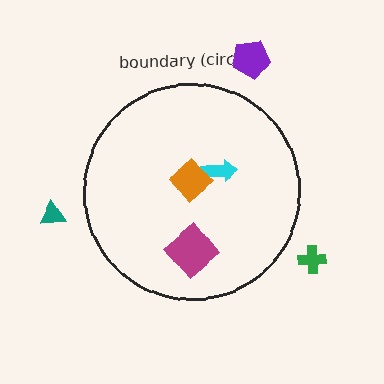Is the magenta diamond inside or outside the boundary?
Inside.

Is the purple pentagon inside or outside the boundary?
Outside.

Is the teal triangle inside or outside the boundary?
Outside.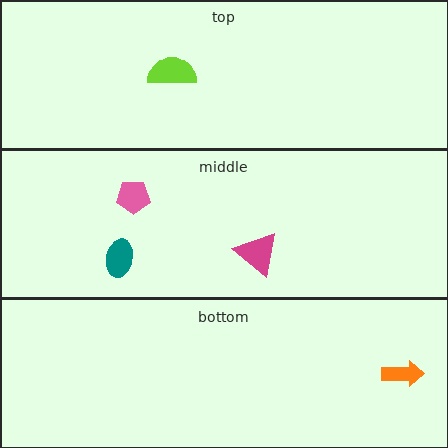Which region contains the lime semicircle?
The top region.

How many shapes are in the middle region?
3.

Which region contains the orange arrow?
The bottom region.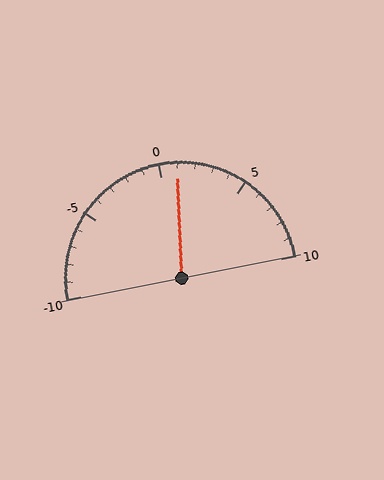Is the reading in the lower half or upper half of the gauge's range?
The reading is in the upper half of the range (-10 to 10).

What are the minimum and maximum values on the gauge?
The gauge ranges from -10 to 10.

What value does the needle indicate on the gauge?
The needle indicates approximately 1.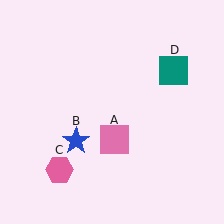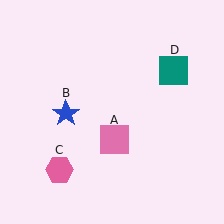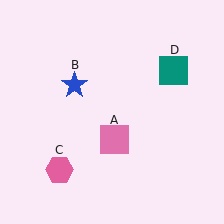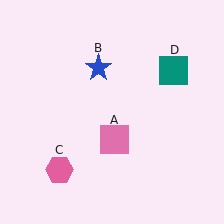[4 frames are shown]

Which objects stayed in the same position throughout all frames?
Pink square (object A) and pink hexagon (object C) and teal square (object D) remained stationary.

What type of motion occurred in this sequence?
The blue star (object B) rotated clockwise around the center of the scene.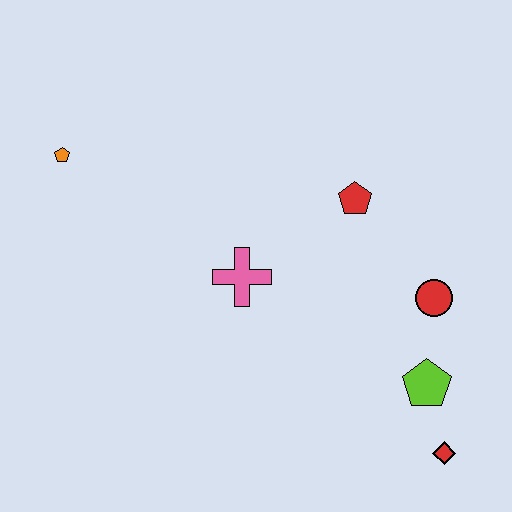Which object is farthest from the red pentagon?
The orange pentagon is farthest from the red pentagon.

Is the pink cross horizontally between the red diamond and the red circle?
No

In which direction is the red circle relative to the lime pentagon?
The red circle is above the lime pentagon.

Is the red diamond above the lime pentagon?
No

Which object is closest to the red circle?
The lime pentagon is closest to the red circle.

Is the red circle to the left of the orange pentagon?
No